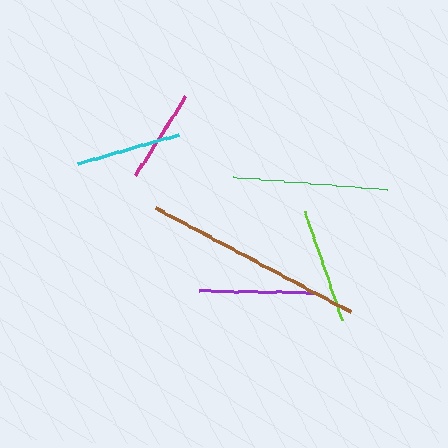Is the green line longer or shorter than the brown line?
The brown line is longer than the green line.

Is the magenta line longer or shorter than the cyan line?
The cyan line is longer than the magenta line.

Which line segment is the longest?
The brown line is the longest at approximately 222 pixels.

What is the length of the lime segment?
The lime segment is approximately 115 pixels long.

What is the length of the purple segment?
The purple segment is approximately 116 pixels long.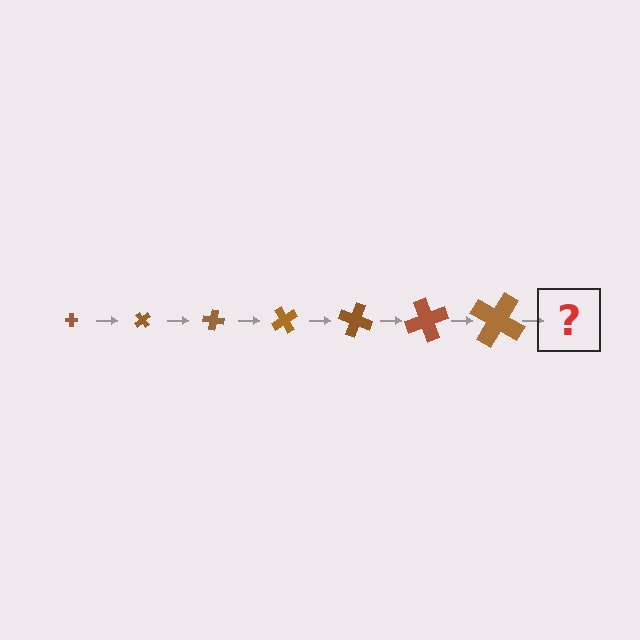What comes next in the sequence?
The next element should be a cross, larger than the previous one and rotated 350 degrees from the start.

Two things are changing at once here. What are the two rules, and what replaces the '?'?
The two rules are that the cross grows larger each step and it rotates 50 degrees each step. The '?' should be a cross, larger than the previous one and rotated 350 degrees from the start.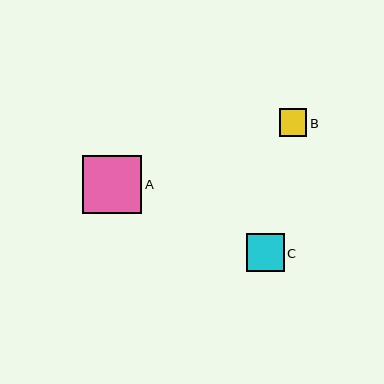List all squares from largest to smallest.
From largest to smallest: A, C, B.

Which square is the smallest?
Square B is the smallest with a size of approximately 28 pixels.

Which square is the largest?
Square A is the largest with a size of approximately 59 pixels.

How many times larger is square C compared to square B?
Square C is approximately 1.4 times the size of square B.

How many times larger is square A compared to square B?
Square A is approximately 2.1 times the size of square B.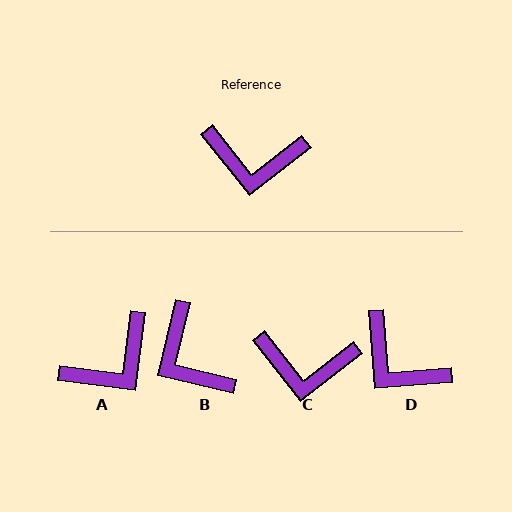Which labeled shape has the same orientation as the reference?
C.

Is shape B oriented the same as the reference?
No, it is off by about 52 degrees.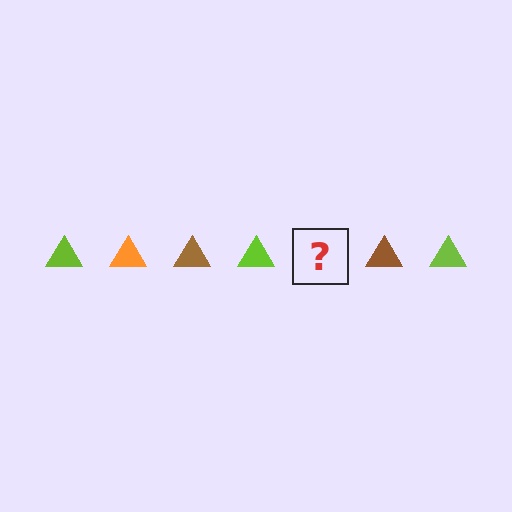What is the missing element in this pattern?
The missing element is an orange triangle.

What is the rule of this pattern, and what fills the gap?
The rule is that the pattern cycles through lime, orange, brown triangles. The gap should be filled with an orange triangle.